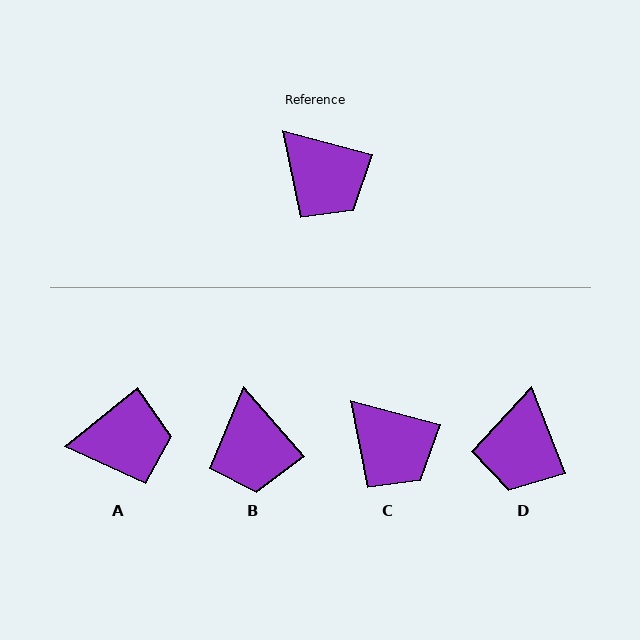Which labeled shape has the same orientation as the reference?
C.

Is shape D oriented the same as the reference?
No, it is off by about 54 degrees.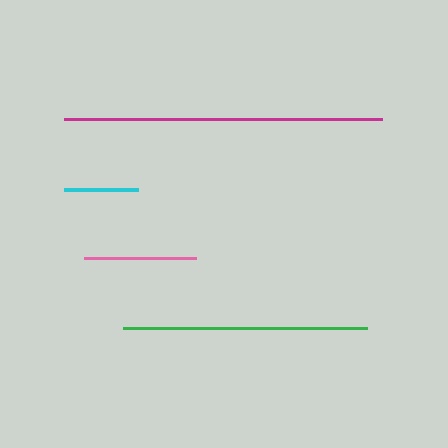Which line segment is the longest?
The magenta line is the longest at approximately 318 pixels.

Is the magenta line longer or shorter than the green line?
The magenta line is longer than the green line.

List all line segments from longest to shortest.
From longest to shortest: magenta, green, pink, cyan.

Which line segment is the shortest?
The cyan line is the shortest at approximately 74 pixels.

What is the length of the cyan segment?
The cyan segment is approximately 74 pixels long.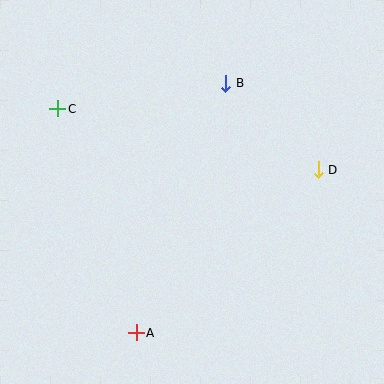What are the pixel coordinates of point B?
Point B is at (226, 83).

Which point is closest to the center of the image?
Point B at (226, 83) is closest to the center.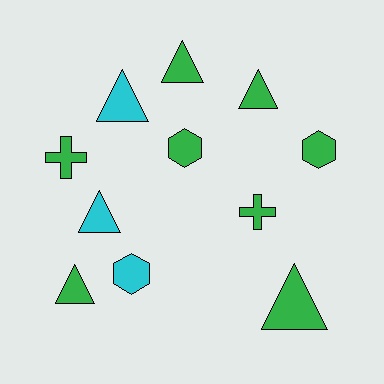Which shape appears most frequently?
Triangle, with 6 objects.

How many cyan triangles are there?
There are 2 cyan triangles.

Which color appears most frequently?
Green, with 8 objects.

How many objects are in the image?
There are 11 objects.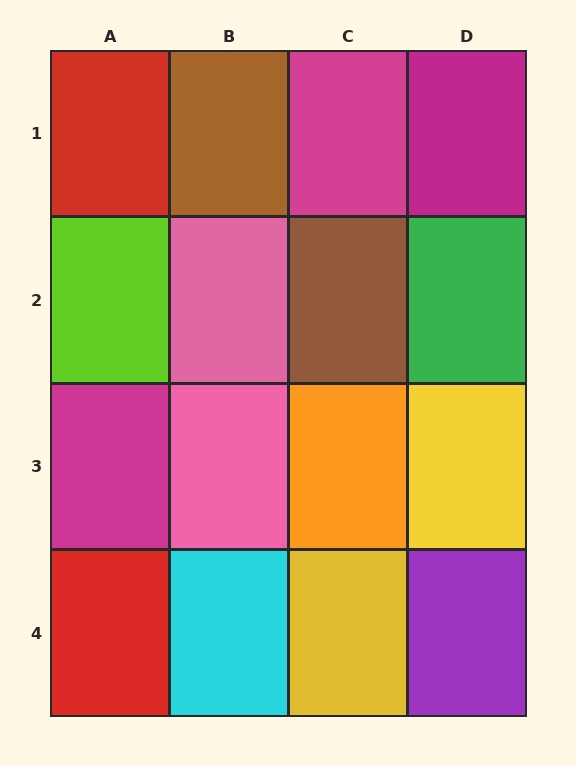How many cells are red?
2 cells are red.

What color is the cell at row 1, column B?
Brown.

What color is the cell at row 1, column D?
Magenta.